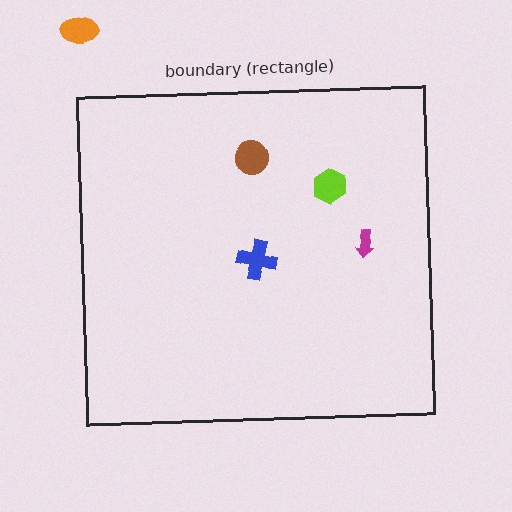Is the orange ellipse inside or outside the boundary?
Outside.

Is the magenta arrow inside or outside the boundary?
Inside.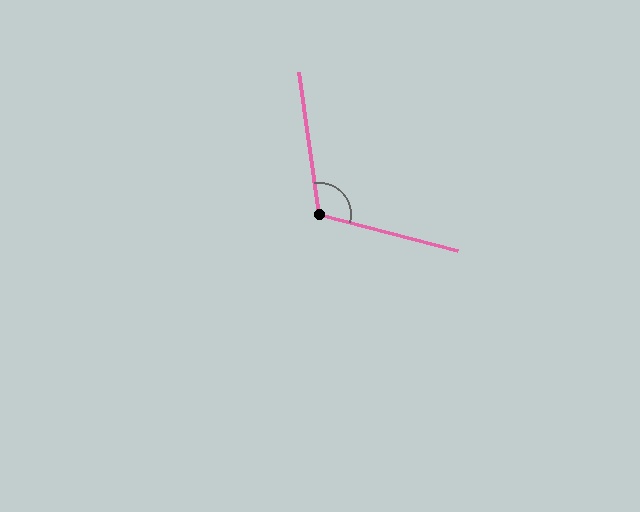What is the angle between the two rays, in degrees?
Approximately 113 degrees.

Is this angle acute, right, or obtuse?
It is obtuse.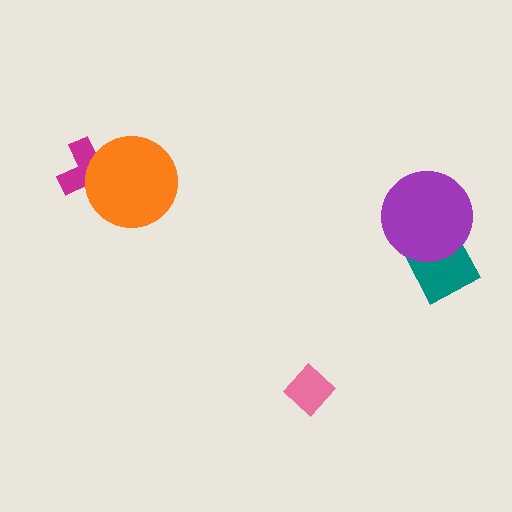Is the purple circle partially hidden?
No, no other shape covers it.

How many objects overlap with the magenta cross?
1 object overlaps with the magenta cross.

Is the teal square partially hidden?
Yes, it is partially covered by another shape.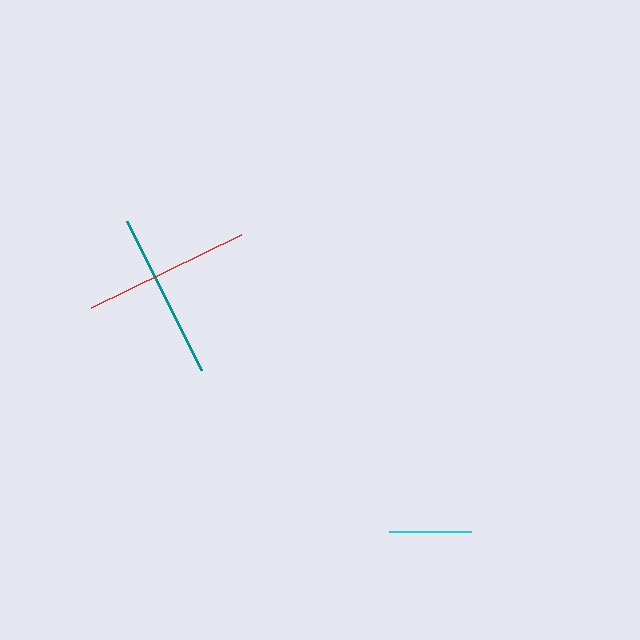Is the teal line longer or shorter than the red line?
The red line is longer than the teal line.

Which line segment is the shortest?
The cyan line is the shortest at approximately 82 pixels.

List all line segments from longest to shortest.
From longest to shortest: red, teal, cyan.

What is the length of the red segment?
The red segment is approximately 167 pixels long.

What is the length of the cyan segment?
The cyan segment is approximately 82 pixels long.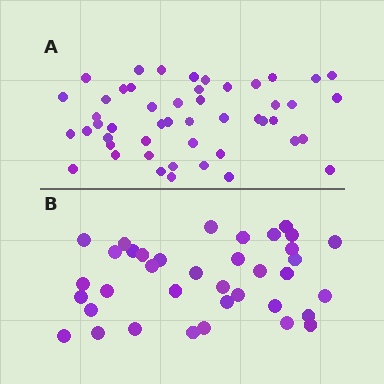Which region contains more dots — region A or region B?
Region A (the top region) has more dots.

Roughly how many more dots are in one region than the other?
Region A has roughly 12 or so more dots than region B.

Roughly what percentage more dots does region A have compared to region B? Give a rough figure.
About 30% more.